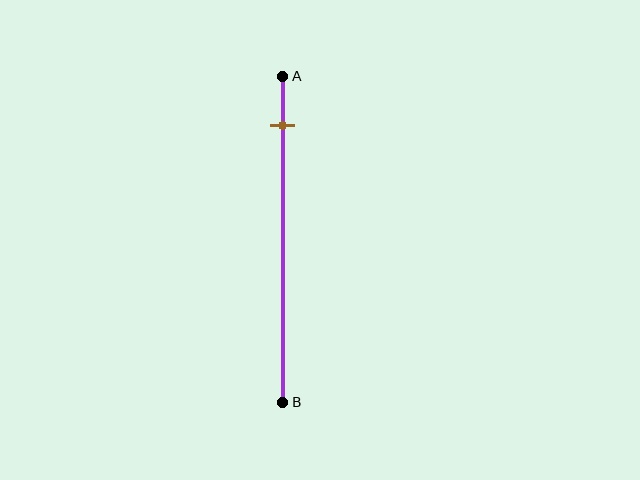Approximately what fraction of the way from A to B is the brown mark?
The brown mark is approximately 15% of the way from A to B.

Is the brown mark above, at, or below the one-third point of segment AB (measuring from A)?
The brown mark is above the one-third point of segment AB.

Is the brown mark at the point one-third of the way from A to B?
No, the mark is at about 15% from A, not at the 33% one-third point.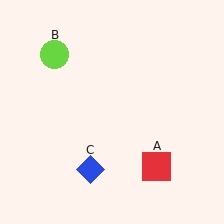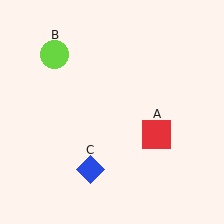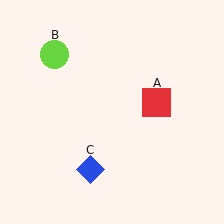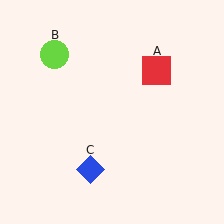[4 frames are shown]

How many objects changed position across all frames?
1 object changed position: red square (object A).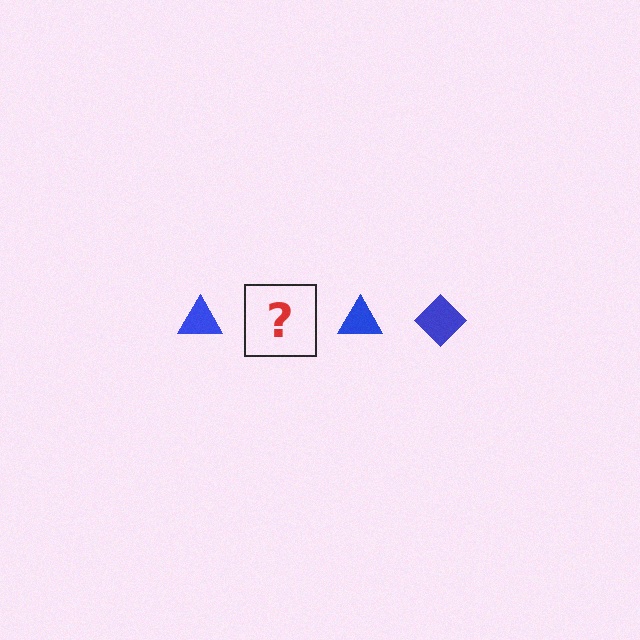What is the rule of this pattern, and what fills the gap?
The rule is that the pattern cycles through triangle, diamond shapes in blue. The gap should be filled with a blue diamond.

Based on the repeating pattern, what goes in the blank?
The blank should be a blue diamond.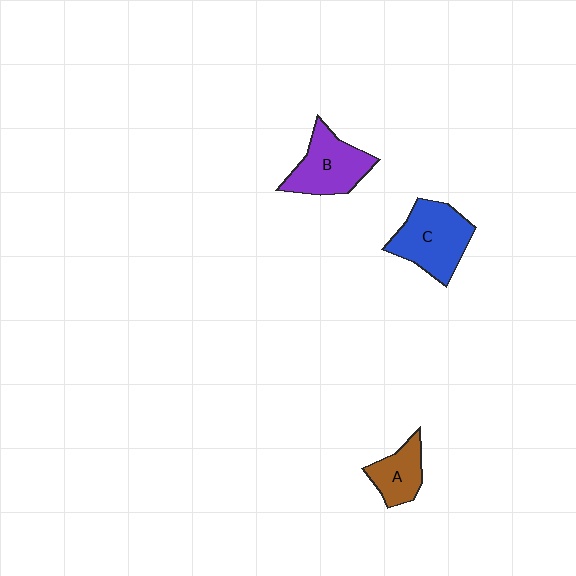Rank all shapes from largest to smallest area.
From largest to smallest: C (blue), B (purple), A (brown).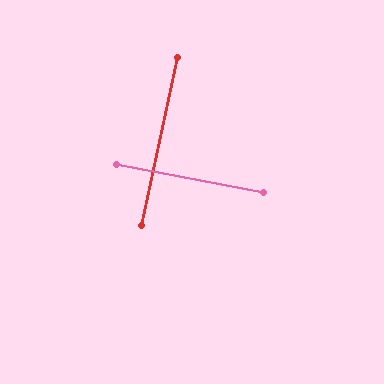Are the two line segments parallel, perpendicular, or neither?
Perpendicular — they meet at approximately 88°.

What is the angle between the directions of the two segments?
Approximately 88 degrees.